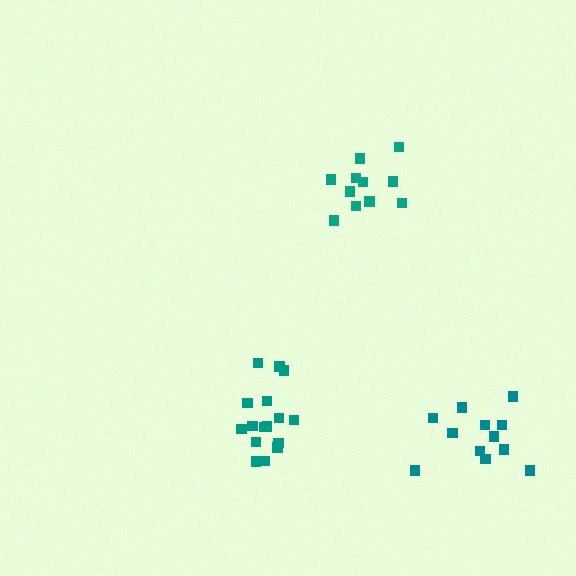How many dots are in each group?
Group 1: 16 dots, Group 2: 11 dots, Group 3: 12 dots (39 total).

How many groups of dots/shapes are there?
There are 3 groups.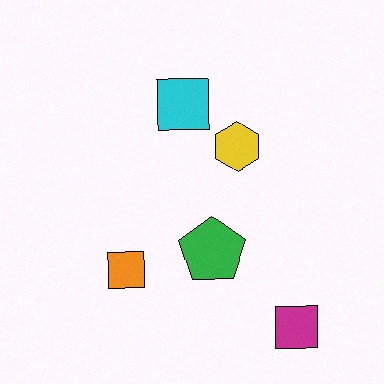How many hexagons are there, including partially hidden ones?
There is 1 hexagon.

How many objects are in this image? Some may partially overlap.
There are 5 objects.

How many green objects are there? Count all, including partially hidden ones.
There is 1 green object.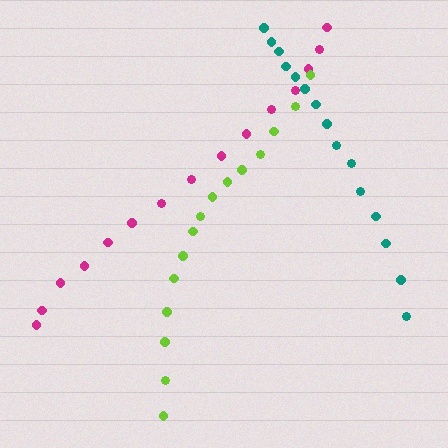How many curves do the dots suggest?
There are 3 distinct paths.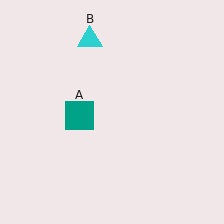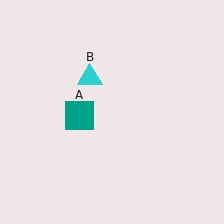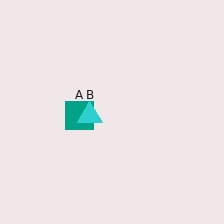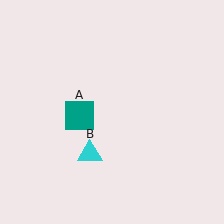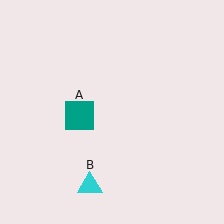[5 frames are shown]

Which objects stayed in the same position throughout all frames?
Teal square (object A) remained stationary.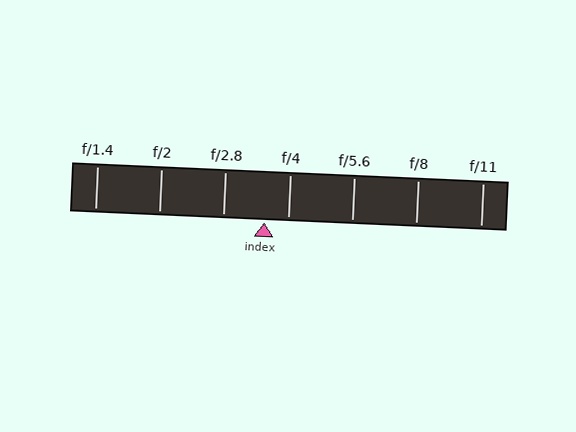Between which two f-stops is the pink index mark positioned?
The index mark is between f/2.8 and f/4.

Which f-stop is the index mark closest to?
The index mark is closest to f/4.